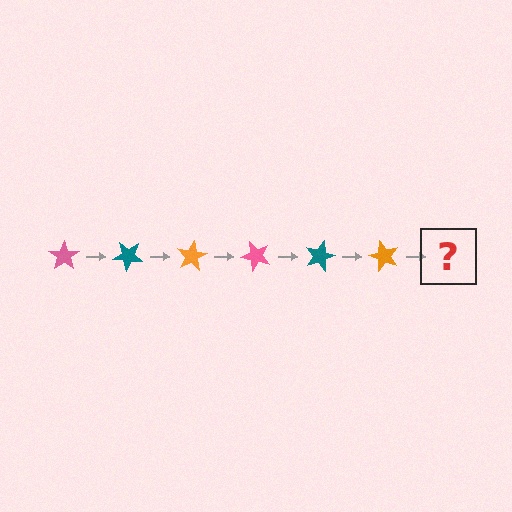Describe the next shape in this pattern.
It should be a pink star, rotated 240 degrees from the start.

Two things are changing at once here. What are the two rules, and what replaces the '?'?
The two rules are that it rotates 40 degrees each step and the color cycles through pink, teal, and orange. The '?' should be a pink star, rotated 240 degrees from the start.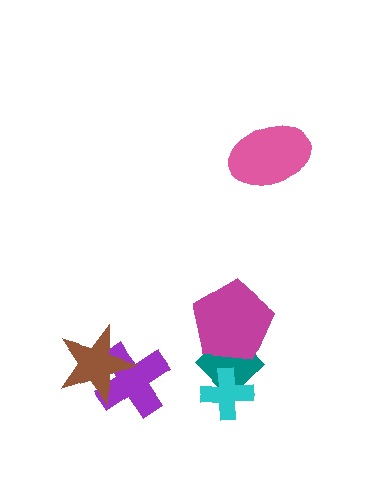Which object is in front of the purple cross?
The brown star is in front of the purple cross.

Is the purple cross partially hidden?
Yes, it is partially covered by another shape.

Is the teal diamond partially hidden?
Yes, it is partially covered by another shape.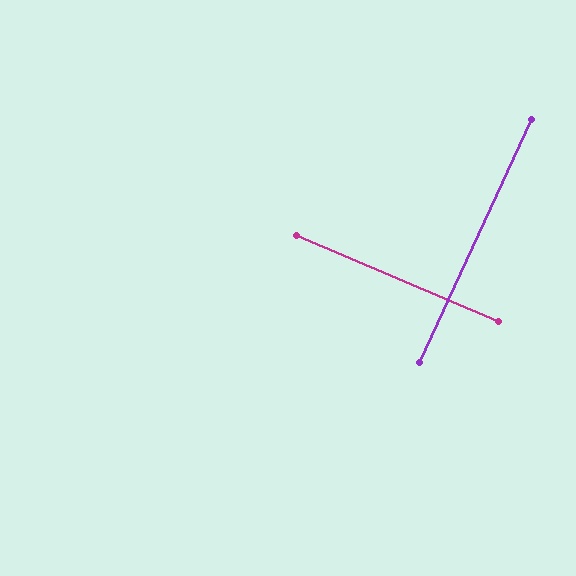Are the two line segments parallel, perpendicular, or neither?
Perpendicular — they meet at approximately 88°.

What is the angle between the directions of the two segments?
Approximately 88 degrees.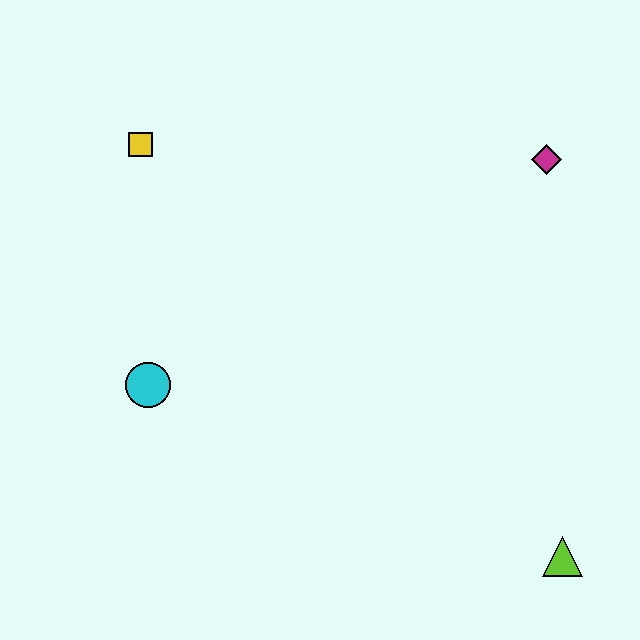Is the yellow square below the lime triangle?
No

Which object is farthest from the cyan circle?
The magenta diamond is farthest from the cyan circle.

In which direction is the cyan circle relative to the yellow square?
The cyan circle is below the yellow square.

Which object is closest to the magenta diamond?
The lime triangle is closest to the magenta diamond.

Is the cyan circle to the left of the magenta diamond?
Yes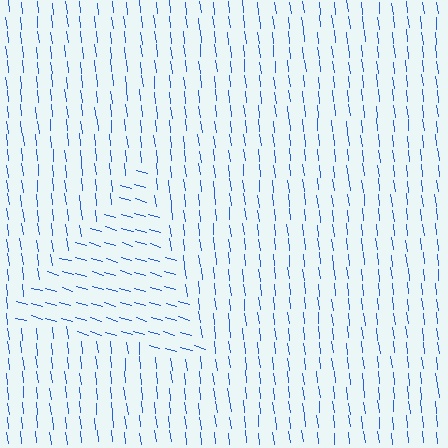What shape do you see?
I see a triangle.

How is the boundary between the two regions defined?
The boundary is defined purely by a change in line orientation (approximately 67 degrees difference). All lines are the same color and thickness.